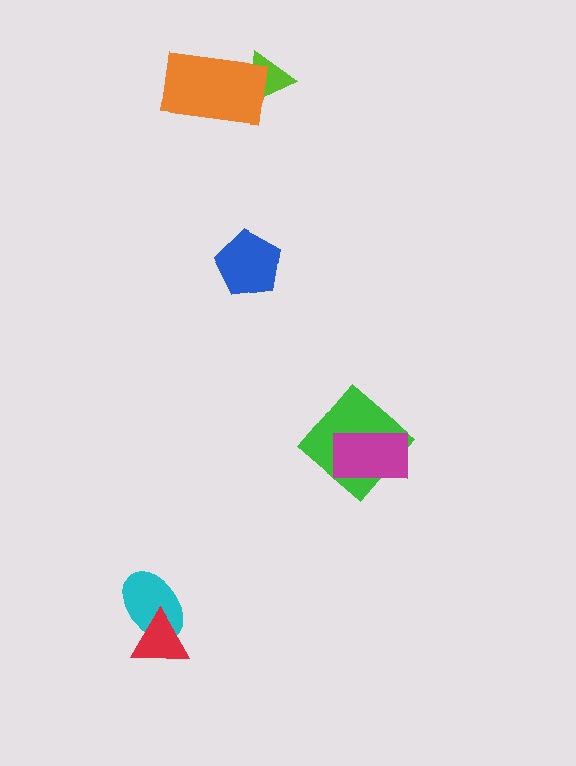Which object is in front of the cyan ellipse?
The red triangle is in front of the cyan ellipse.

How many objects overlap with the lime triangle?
1 object overlaps with the lime triangle.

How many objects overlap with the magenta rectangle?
1 object overlaps with the magenta rectangle.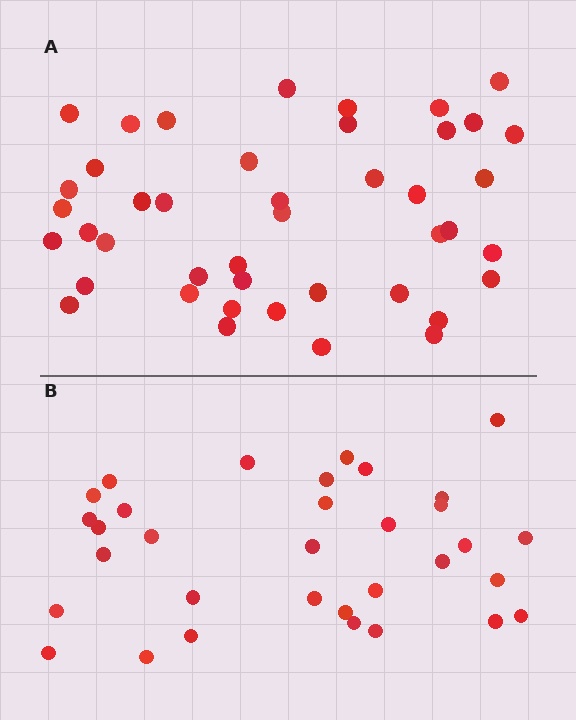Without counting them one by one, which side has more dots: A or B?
Region A (the top region) has more dots.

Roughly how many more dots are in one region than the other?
Region A has roughly 10 or so more dots than region B.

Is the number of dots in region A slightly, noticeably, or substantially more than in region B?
Region A has noticeably more, but not dramatically so. The ratio is roughly 1.3 to 1.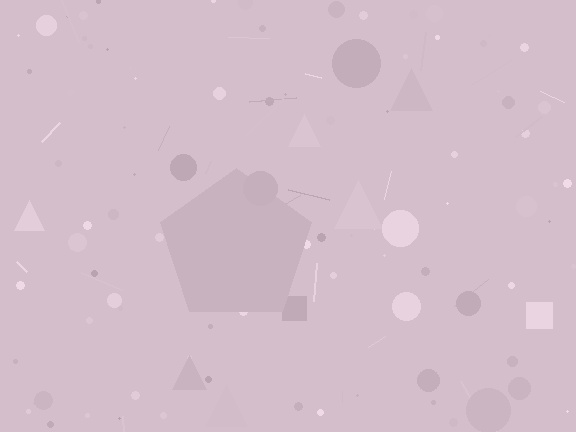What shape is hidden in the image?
A pentagon is hidden in the image.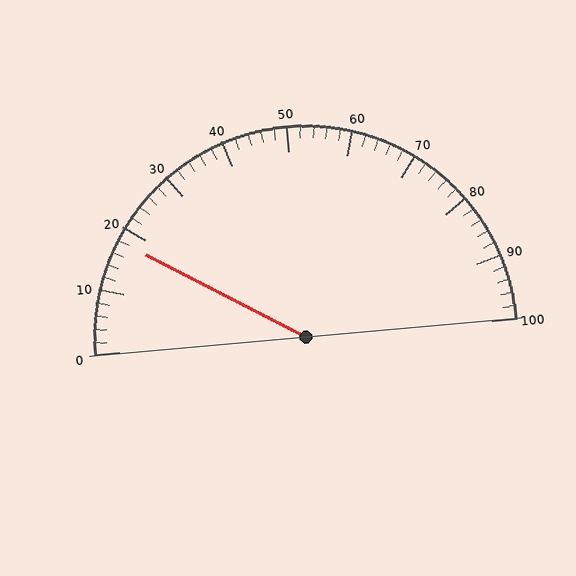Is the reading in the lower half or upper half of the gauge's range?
The reading is in the lower half of the range (0 to 100).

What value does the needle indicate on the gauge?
The needle indicates approximately 18.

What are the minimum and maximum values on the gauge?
The gauge ranges from 0 to 100.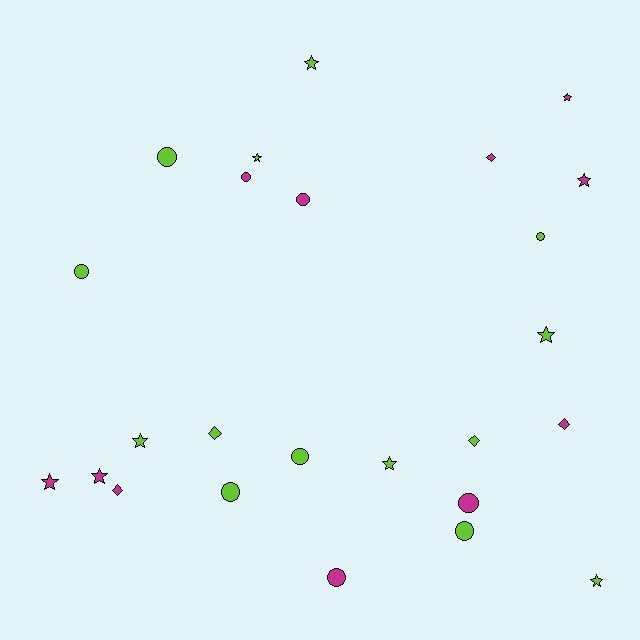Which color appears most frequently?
Lime, with 14 objects.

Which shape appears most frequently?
Circle, with 10 objects.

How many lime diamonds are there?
There are 2 lime diamonds.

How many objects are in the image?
There are 25 objects.